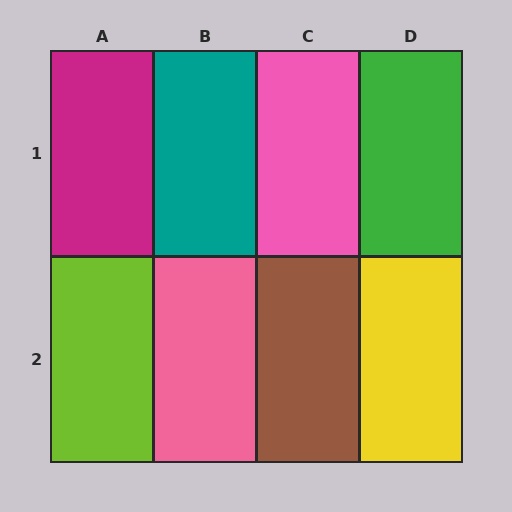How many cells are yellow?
1 cell is yellow.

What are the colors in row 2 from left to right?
Lime, pink, brown, yellow.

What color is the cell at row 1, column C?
Pink.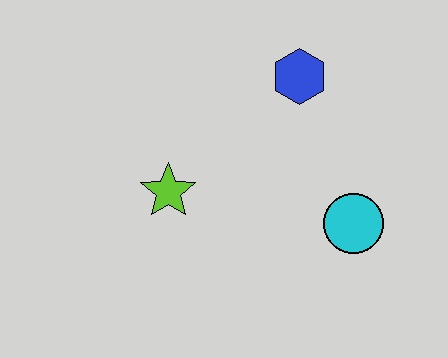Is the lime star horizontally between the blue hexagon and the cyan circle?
No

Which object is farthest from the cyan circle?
The lime star is farthest from the cyan circle.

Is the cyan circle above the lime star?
No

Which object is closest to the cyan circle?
The blue hexagon is closest to the cyan circle.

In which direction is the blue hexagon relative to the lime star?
The blue hexagon is to the right of the lime star.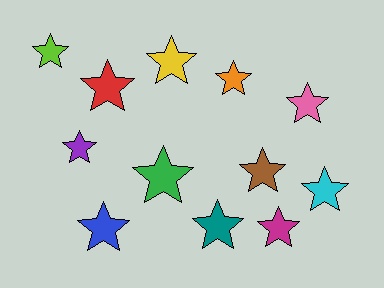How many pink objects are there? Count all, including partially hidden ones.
There is 1 pink object.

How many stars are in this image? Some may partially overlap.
There are 12 stars.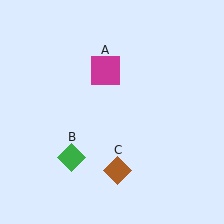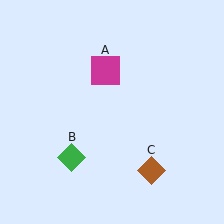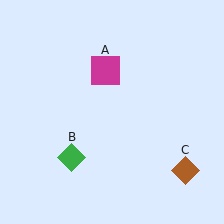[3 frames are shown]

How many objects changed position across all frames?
1 object changed position: brown diamond (object C).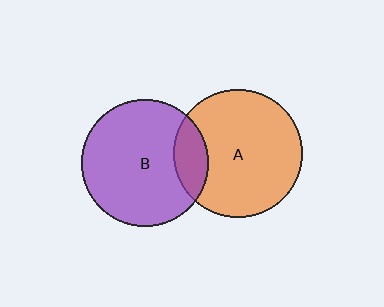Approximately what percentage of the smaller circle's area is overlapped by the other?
Approximately 15%.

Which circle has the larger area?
Circle A (orange).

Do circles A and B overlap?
Yes.